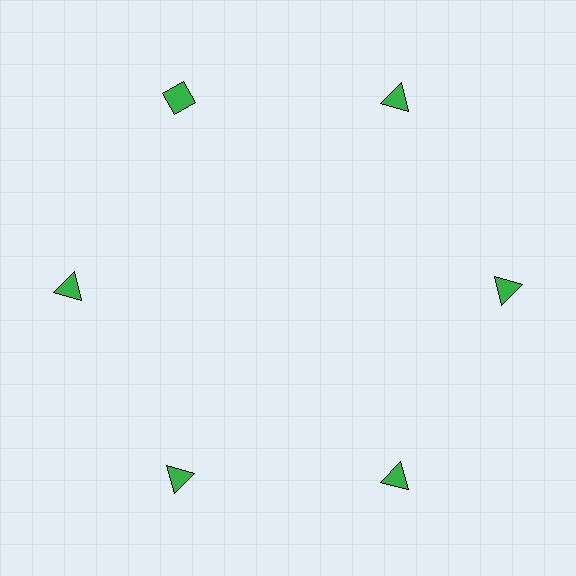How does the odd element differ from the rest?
It has a different shape: diamond instead of triangle.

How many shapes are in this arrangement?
There are 6 shapes arranged in a ring pattern.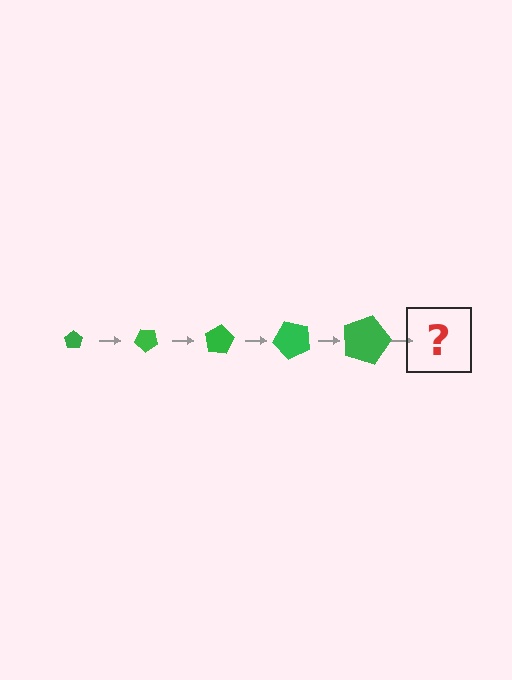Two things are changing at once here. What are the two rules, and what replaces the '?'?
The two rules are that the pentagon grows larger each step and it rotates 40 degrees each step. The '?' should be a pentagon, larger than the previous one and rotated 200 degrees from the start.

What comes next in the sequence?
The next element should be a pentagon, larger than the previous one and rotated 200 degrees from the start.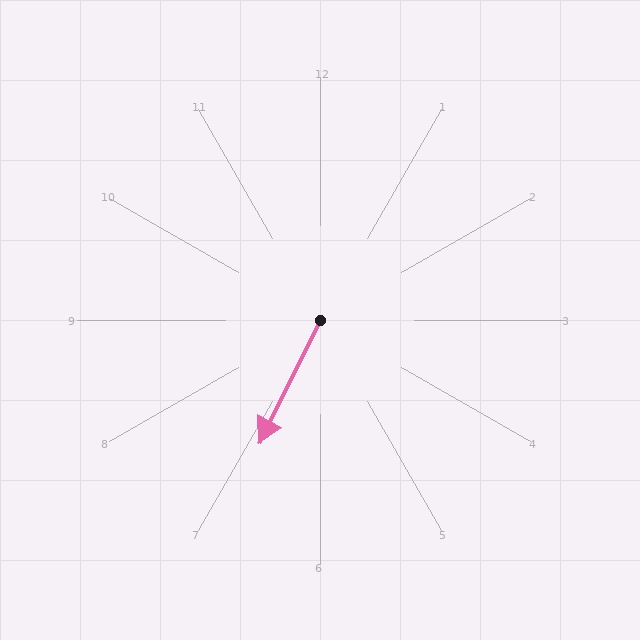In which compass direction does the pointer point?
Southwest.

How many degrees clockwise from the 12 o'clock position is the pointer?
Approximately 207 degrees.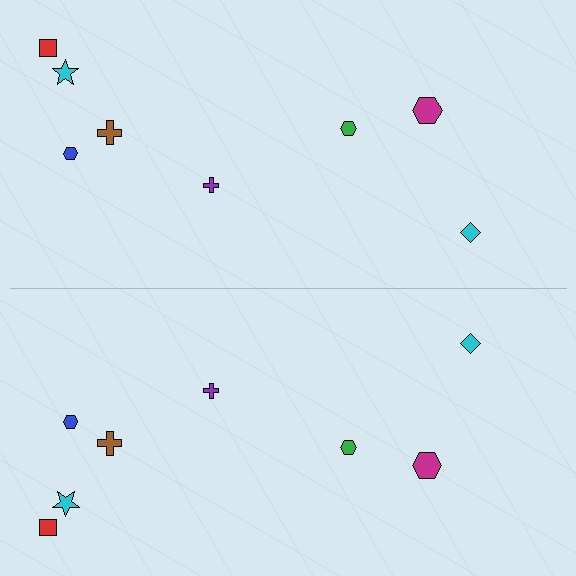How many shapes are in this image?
There are 16 shapes in this image.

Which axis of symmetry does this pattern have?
The pattern has a horizontal axis of symmetry running through the center of the image.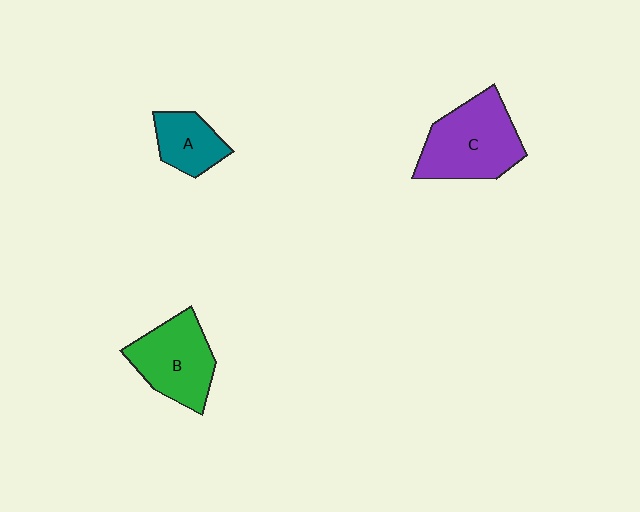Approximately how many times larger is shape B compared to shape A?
Approximately 1.6 times.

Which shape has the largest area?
Shape C (purple).